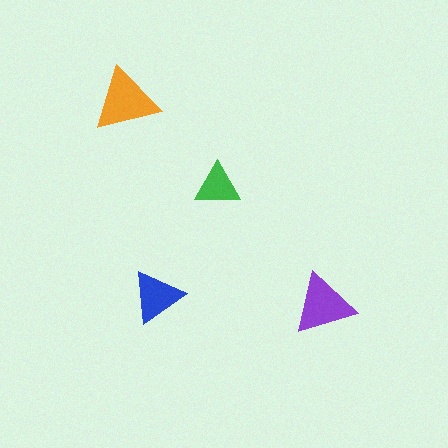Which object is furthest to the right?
The purple triangle is rightmost.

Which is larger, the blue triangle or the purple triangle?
The purple one.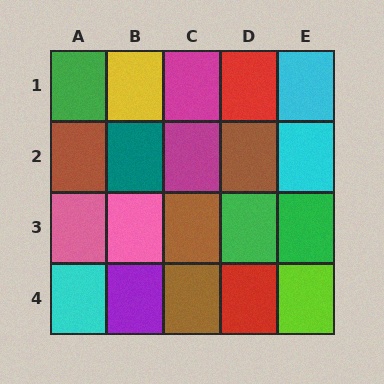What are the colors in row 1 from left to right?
Green, yellow, magenta, red, cyan.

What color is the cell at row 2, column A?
Brown.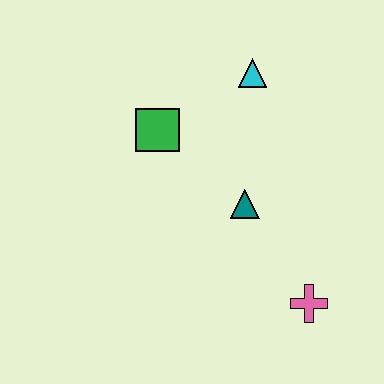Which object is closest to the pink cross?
The teal triangle is closest to the pink cross.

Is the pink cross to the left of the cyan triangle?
No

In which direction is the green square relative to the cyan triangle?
The green square is to the left of the cyan triangle.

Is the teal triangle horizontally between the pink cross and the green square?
Yes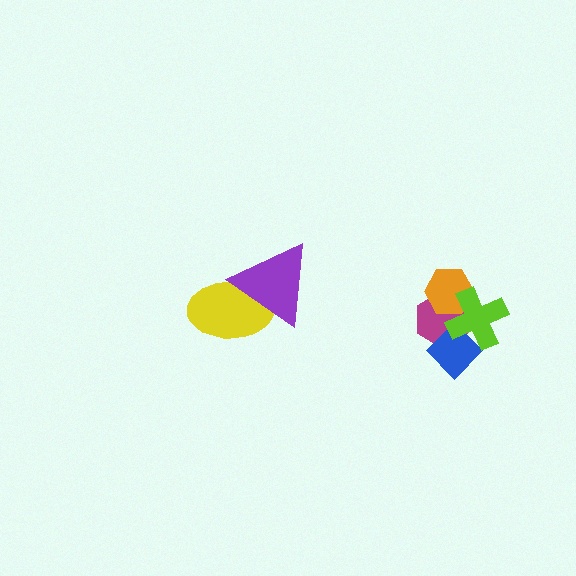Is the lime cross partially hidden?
No, no other shape covers it.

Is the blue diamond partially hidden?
Yes, it is partially covered by another shape.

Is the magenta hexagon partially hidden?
Yes, it is partially covered by another shape.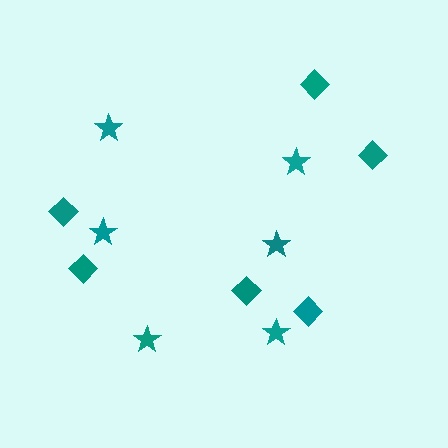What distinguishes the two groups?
There are 2 groups: one group of stars (6) and one group of diamonds (6).